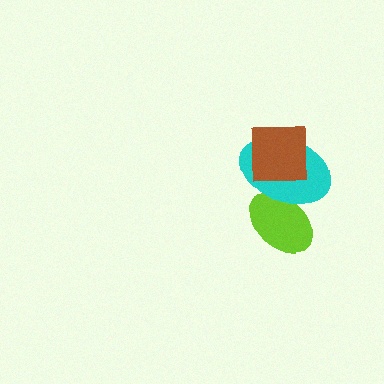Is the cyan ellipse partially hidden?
Yes, it is partially covered by another shape.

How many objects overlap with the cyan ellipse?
2 objects overlap with the cyan ellipse.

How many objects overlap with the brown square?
1 object overlaps with the brown square.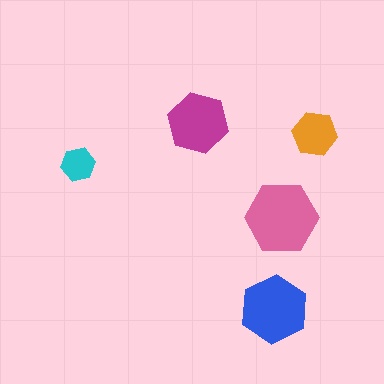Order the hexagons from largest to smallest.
the pink one, the blue one, the magenta one, the orange one, the cyan one.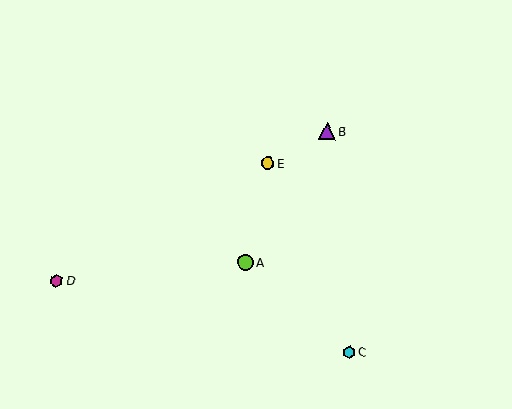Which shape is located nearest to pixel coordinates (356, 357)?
The cyan hexagon (labeled C) at (349, 352) is nearest to that location.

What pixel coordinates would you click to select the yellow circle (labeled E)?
Click at (268, 163) to select the yellow circle E.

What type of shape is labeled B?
Shape B is a purple triangle.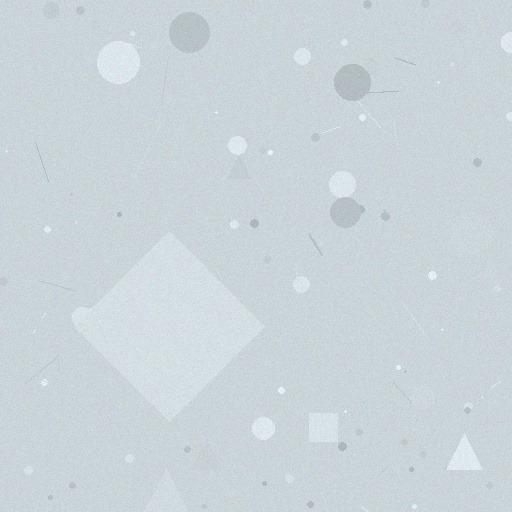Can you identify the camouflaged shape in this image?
The camouflaged shape is a diamond.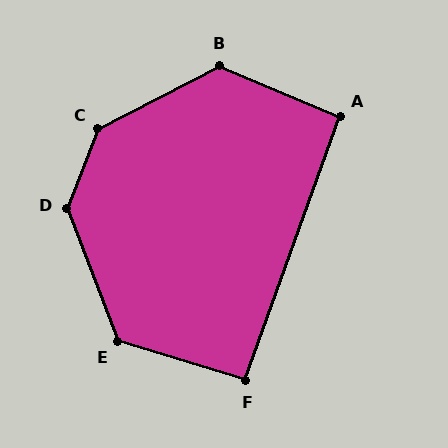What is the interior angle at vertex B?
Approximately 130 degrees (obtuse).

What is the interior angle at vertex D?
Approximately 138 degrees (obtuse).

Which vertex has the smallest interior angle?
F, at approximately 93 degrees.